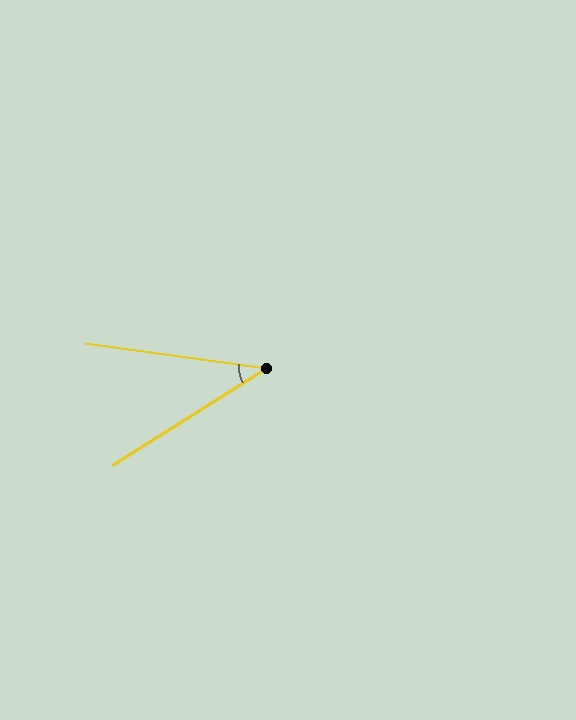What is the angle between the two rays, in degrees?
Approximately 40 degrees.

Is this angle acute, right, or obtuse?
It is acute.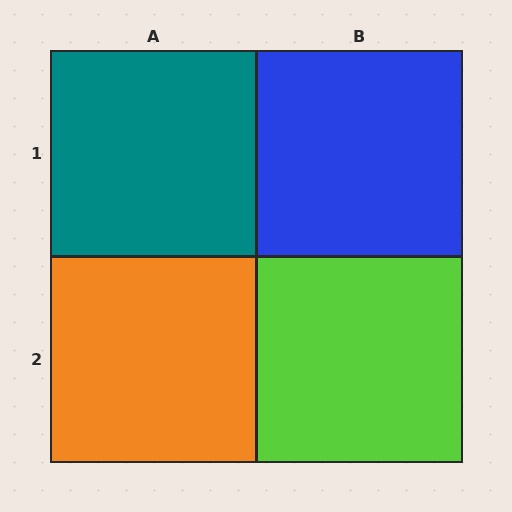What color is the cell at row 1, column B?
Blue.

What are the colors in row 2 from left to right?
Orange, lime.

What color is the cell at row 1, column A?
Teal.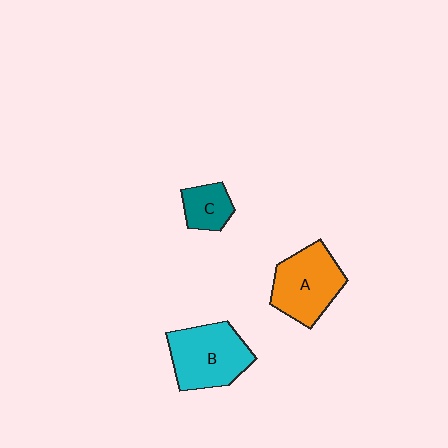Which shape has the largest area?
Shape B (cyan).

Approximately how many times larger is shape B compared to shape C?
Approximately 2.2 times.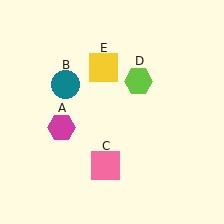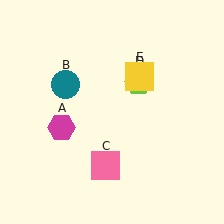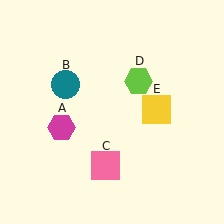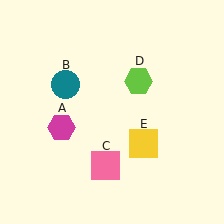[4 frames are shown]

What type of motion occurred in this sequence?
The yellow square (object E) rotated clockwise around the center of the scene.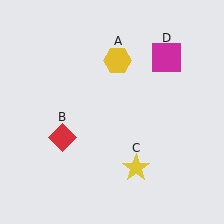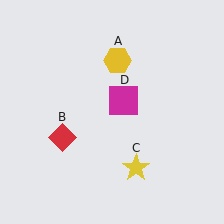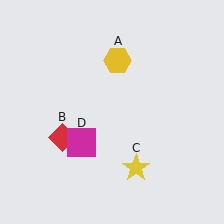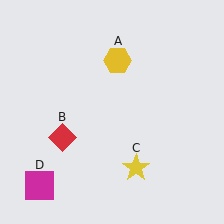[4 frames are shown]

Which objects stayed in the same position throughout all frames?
Yellow hexagon (object A) and red diamond (object B) and yellow star (object C) remained stationary.